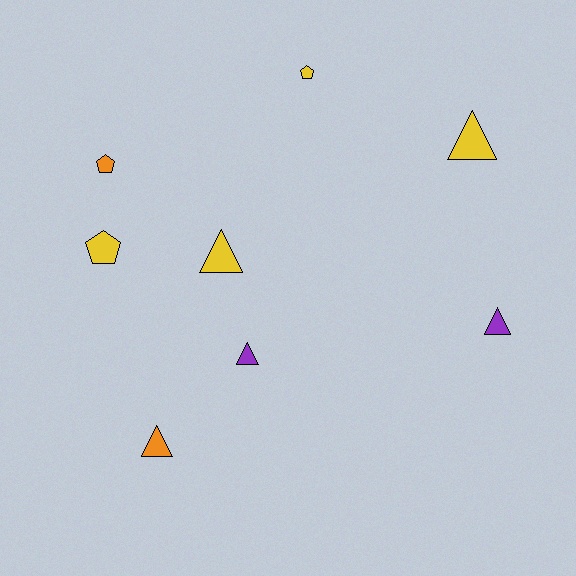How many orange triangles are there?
There is 1 orange triangle.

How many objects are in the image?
There are 8 objects.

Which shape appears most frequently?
Triangle, with 5 objects.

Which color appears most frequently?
Yellow, with 4 objects.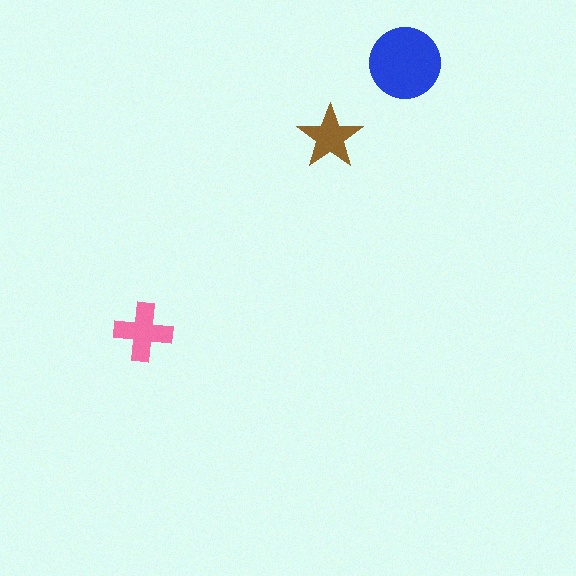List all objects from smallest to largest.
The brown star, the pink cross, the blue circle.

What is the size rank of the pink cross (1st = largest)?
2nd.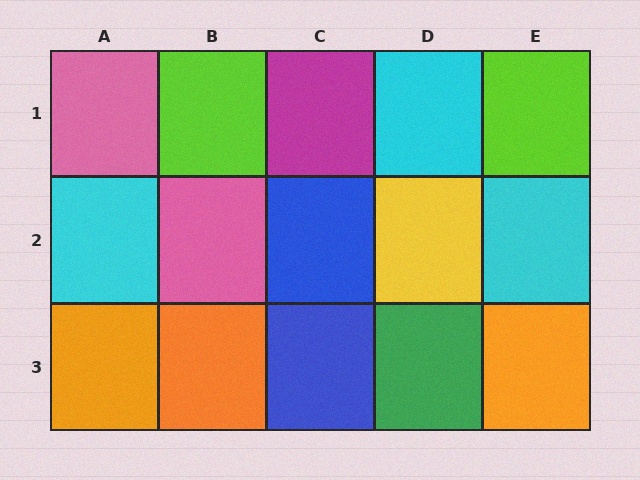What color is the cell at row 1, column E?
Lime.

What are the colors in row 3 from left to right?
Orange, orange, blue, green, orange.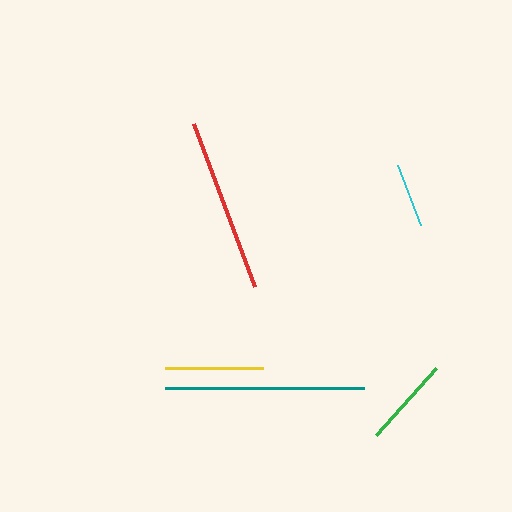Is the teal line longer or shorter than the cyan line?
The teal line is longer than the cyan line.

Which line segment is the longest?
The teal line is the longest at approximately 199 pixels.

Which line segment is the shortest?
The cyan line is the shortest at approximately 65 pixels.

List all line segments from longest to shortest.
From longest to shortest: teal, red, yellow, green, cyan.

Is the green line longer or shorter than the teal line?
The teal line is longer than the green line.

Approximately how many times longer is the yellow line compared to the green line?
The yellow line is approximately 1.1 times the length of the green line.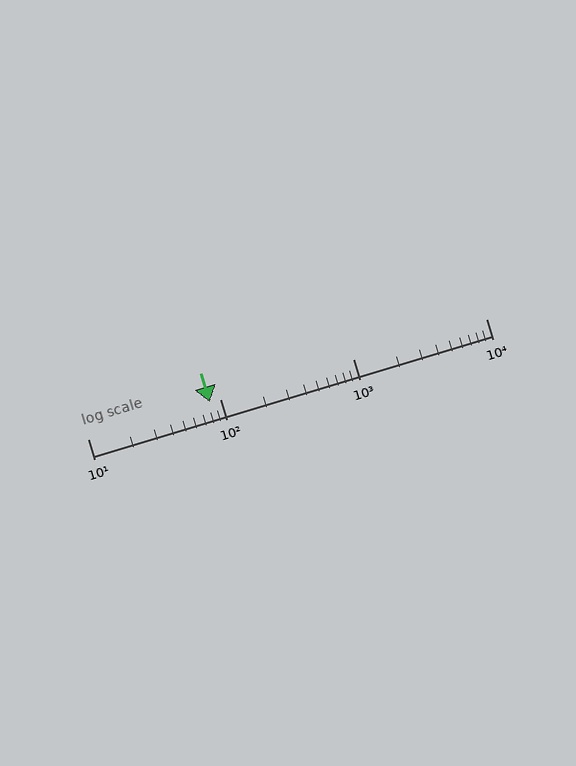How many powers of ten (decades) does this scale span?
The scale spans 3 decades, from 10 to 10000.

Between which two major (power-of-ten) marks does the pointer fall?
The pointer is between 10 and 100.